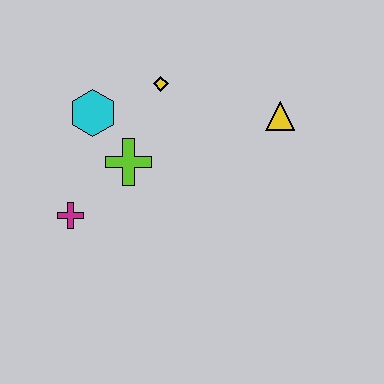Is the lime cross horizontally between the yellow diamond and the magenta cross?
Yes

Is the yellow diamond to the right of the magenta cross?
Yes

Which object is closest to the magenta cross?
The lime cross is closest to the magenta cross.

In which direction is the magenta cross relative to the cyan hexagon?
The magenta cross is below the cyan hexagon.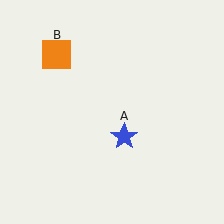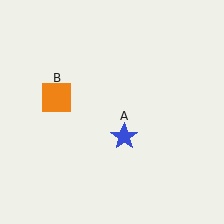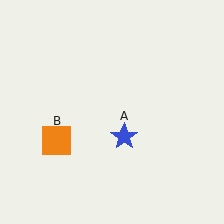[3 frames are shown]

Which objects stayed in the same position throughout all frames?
Blue star (object A) remained stationary.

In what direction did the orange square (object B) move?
The orange square (object B) moved down.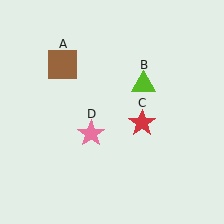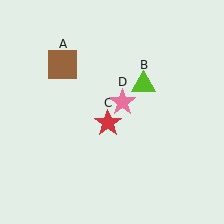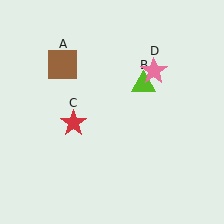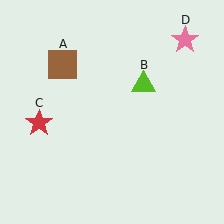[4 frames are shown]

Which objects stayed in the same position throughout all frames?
Brown square (object A) and lime triangle (object B) remained stationary.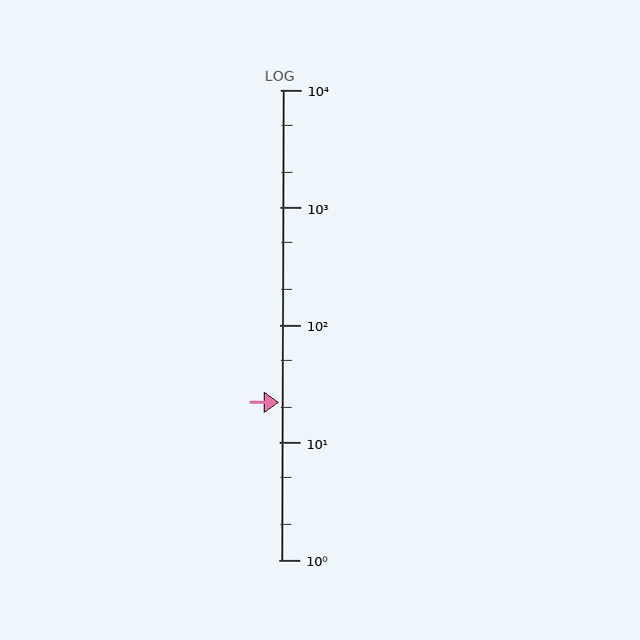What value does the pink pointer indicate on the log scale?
The pointer indicates approximately 22.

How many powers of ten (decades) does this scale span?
The scale spans 4 decades, from 1 to 10000.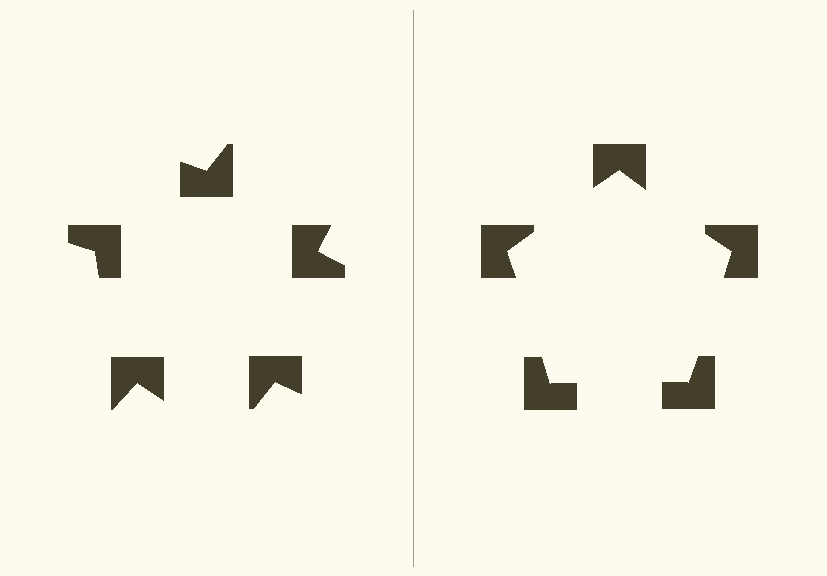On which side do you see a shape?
An illusory pentagon appears on the right side. On the left side the wedge cuts are rotated, so no coherent shape forms.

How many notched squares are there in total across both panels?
10 — 5 on each side.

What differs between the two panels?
The notched squares are positioned identically on both sides; only the wedge orientations differ. On the right they align to a pentagon; on the left they are misaligned.